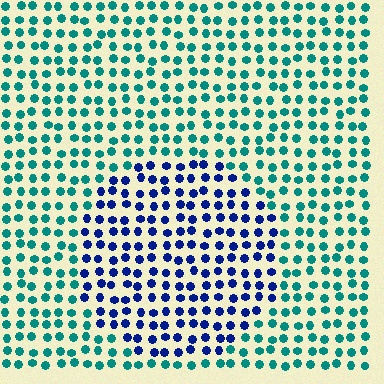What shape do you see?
I see a circle.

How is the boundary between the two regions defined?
The boundary is defined purely by a slight shift in hue (about 54 degrees). Spacing, size, and orientation are identical on both sides.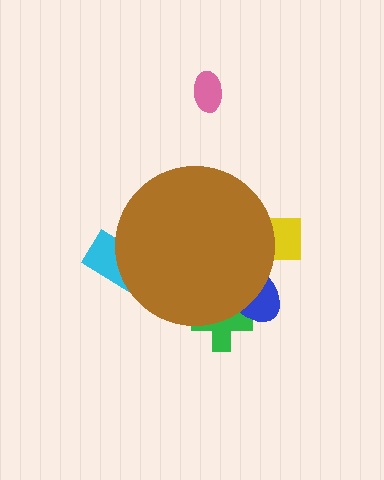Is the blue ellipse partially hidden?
Yes, the blue ellipse is partially hidden behind the brown circle.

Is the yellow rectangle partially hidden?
Yes, the yellow rectangle is partially hidden behind the brown circle.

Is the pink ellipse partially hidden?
No, the pink ellipse is fully visible.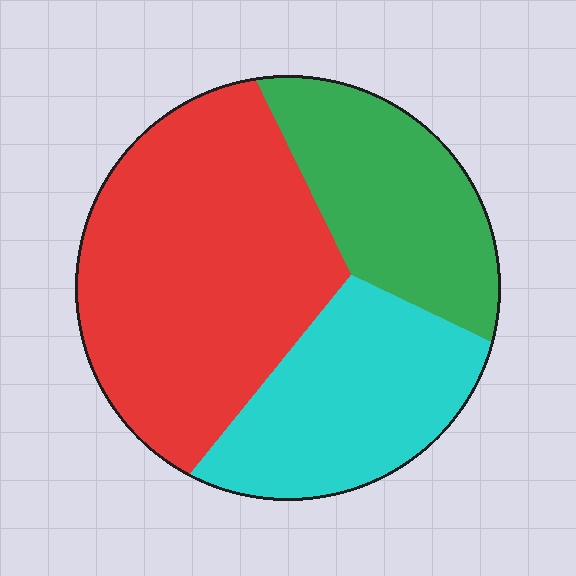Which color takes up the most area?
Red, at roughly 50%.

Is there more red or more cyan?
Red.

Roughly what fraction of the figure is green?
Green takes up about one quarter (1/4) of the figure.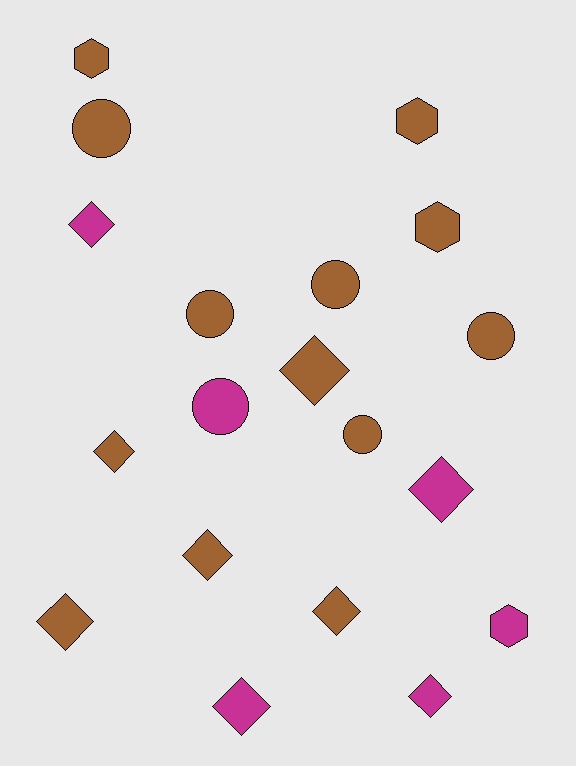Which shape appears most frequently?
Diamond, with 9 objects.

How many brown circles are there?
There are 5 brown circles.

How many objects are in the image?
There are 19 objects.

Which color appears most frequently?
Brown, with 13 objects.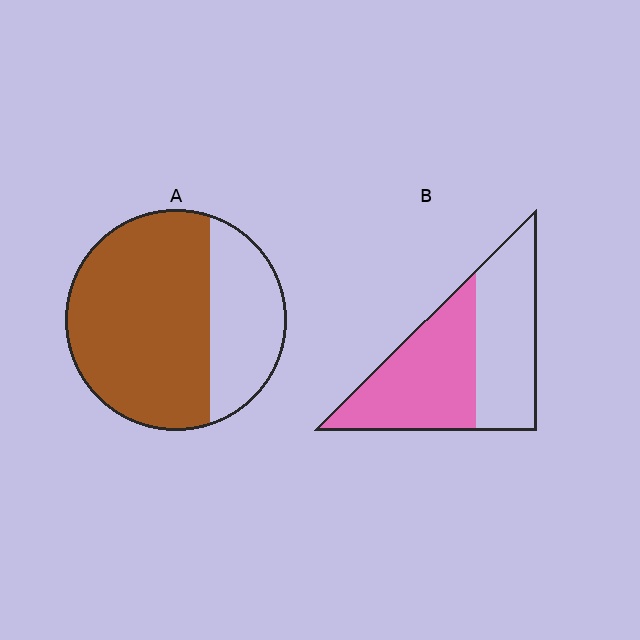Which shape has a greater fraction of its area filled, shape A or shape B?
Shape A.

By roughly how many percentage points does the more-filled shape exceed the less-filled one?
By roughly 15 percentage points (A over B).